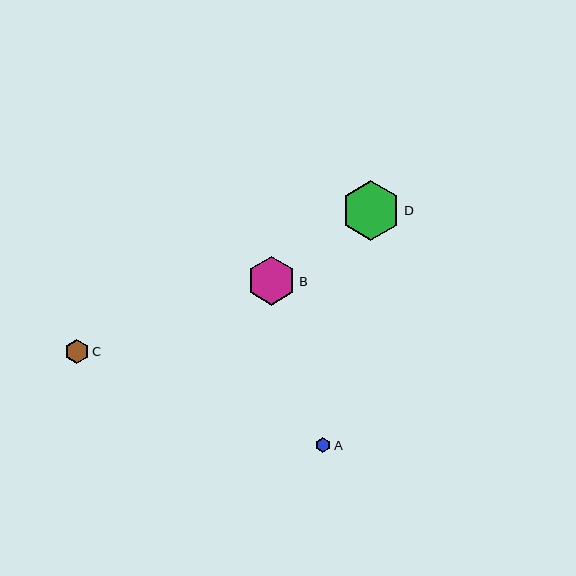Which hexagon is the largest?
Hexagon D is the largest with a size of approximately 59 pixels.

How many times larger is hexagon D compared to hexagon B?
Hexagon D is approximately 1.2 times the size of hexagon B.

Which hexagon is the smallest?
Hexagon A is the smallest with a size of approximately 15 pixels.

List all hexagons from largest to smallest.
From largest to smallest: D, B, C, A.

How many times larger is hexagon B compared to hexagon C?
Hexagon B is approximately 2.1 times the size of hexagon C.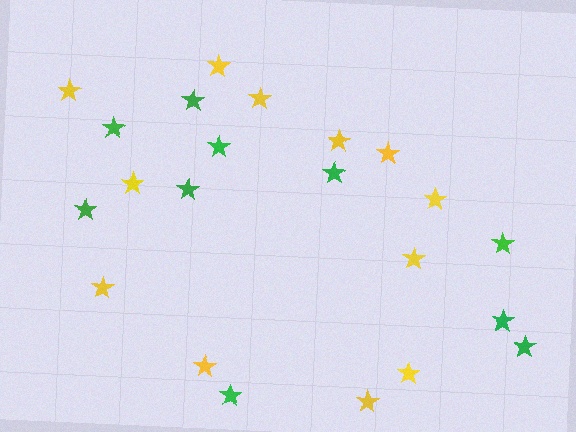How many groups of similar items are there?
There are 2 groups: one group of yellow stars (12) and one group of green stars (10).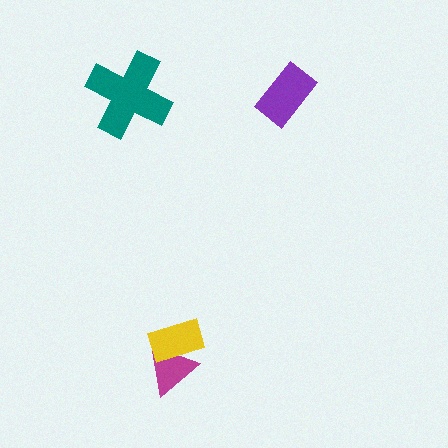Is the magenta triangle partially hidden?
Yes, it is partially covered by another shape.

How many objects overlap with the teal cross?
0 objects overlap with the teal cross.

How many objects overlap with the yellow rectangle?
1 object overlaps with the yellow rectangle.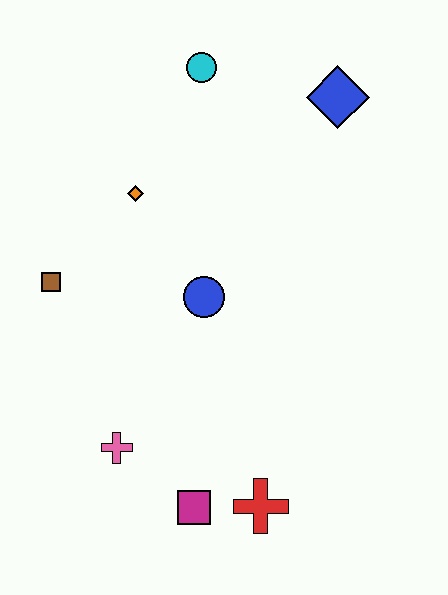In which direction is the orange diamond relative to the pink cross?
The orange diamond is above the pink cross.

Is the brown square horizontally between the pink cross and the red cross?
No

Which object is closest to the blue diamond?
The cyan circle is closest to the blue diamond.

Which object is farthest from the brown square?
The blue diamond is farthest from the brown square.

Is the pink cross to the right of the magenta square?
No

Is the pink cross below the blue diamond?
Yes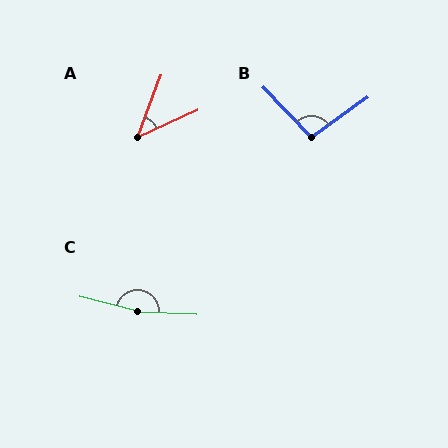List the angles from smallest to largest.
A (45°), B (99°), C (168°).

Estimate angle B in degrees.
Approximately 99 degrees.